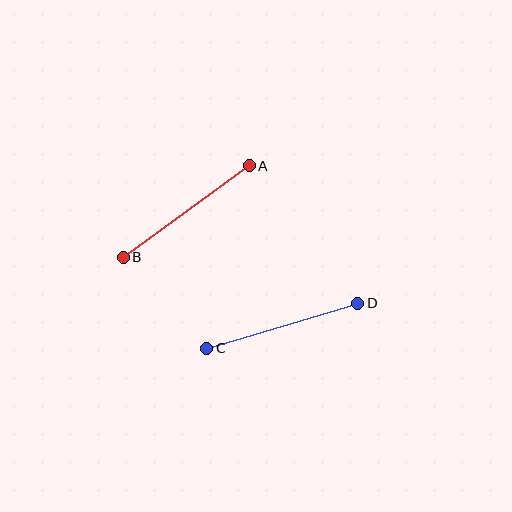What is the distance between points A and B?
The distance is approximately 156 pixels.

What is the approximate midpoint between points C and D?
The midpoint is at approximately (282, 326) pixels.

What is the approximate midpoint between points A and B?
The midpoint is at approximately (186, 212) pixels.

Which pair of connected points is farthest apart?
Points C and D are farthest apart.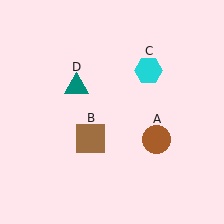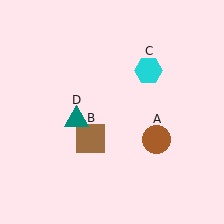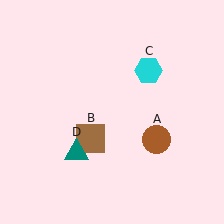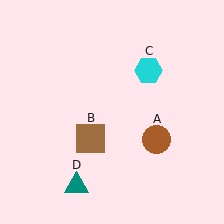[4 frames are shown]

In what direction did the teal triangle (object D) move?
The teal triangle (object D) moved down.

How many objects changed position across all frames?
1 object changed position: teal triangle (object D).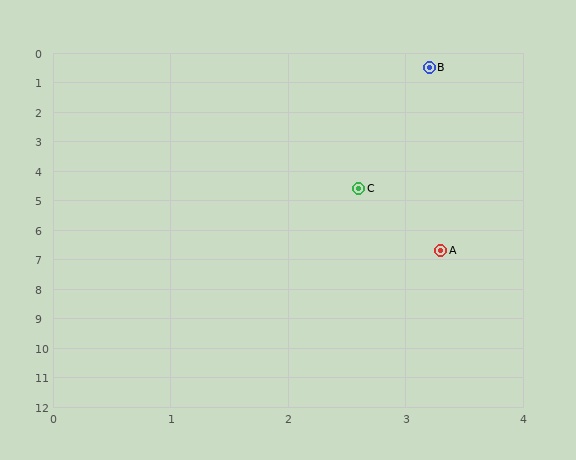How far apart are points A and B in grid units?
Points A and B are about 6.2 grid units apart.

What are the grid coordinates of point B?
Point B is at approximately (3.2, 0.5).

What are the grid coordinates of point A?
Point A is at approximately (3.3, 6.7).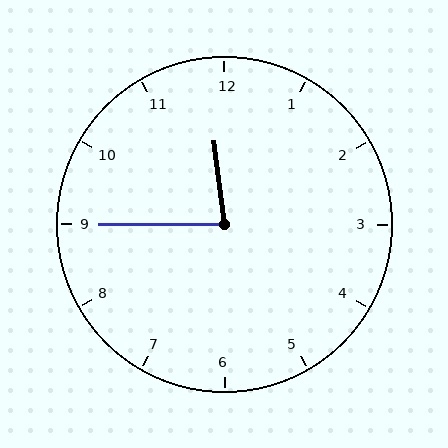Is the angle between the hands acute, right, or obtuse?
It is acute.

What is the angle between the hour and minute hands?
Approximately 82 degrees.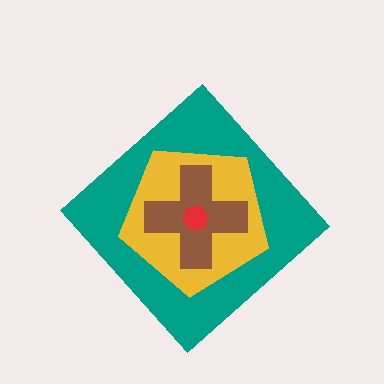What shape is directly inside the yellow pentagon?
The brown cross.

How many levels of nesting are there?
4.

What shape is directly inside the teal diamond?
The yellow pentagon.